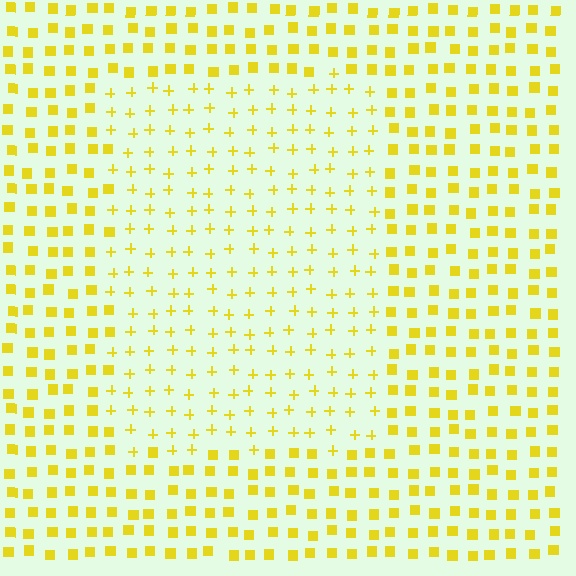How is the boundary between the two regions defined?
The boundary is defined by a change in element shape: plus signs inside vs. squares outside. All elements share the same color and spacing.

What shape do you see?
I see a rectangle.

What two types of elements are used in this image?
The image uses plus signs inside the rectangle region and squares outside it.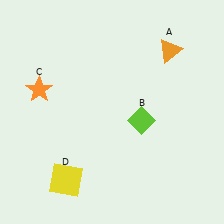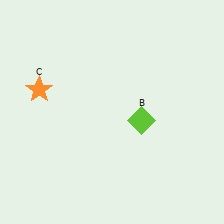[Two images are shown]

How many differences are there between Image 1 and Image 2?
There are 2 differences between the two images.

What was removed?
The orange triangle (A), the yellow square (D) were removed in Image 2.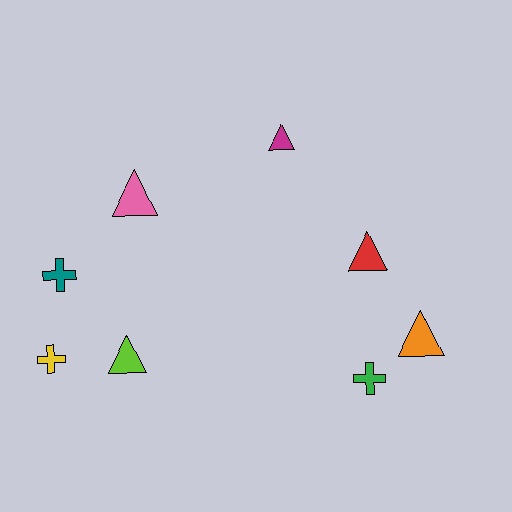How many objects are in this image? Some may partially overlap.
There are 8 objects.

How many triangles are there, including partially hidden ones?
There are 5 triangles.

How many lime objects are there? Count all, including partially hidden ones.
There is 1 lime object.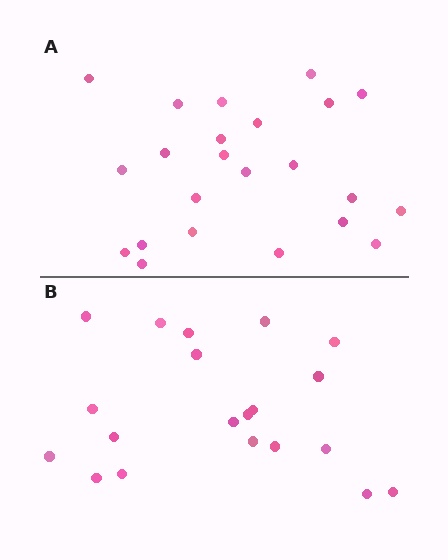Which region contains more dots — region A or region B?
Region A (the top region) has more dots.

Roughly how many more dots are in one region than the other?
Region A has just a few more — roughly 2 or 3 more dots than region B.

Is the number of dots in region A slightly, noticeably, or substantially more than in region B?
Region A has only slightly more — the two regions are fairly close. The ratio is roughly 1.1 to 1.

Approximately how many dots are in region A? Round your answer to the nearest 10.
About 20 dots. (The exact count is 23, which rounds to 20.)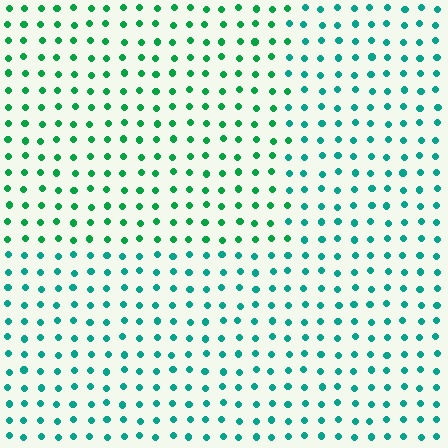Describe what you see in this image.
The image is filled with small teal elements in a uniform arrangement. A rectangle-shaped region is visible where the elements are tinted to a slightly different hue, forming a subtle color boundary.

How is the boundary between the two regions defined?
The boundary is defined purely by a slight shift in hue (about 28 degrees). Spacing, size, and orientation are identical on both sides.